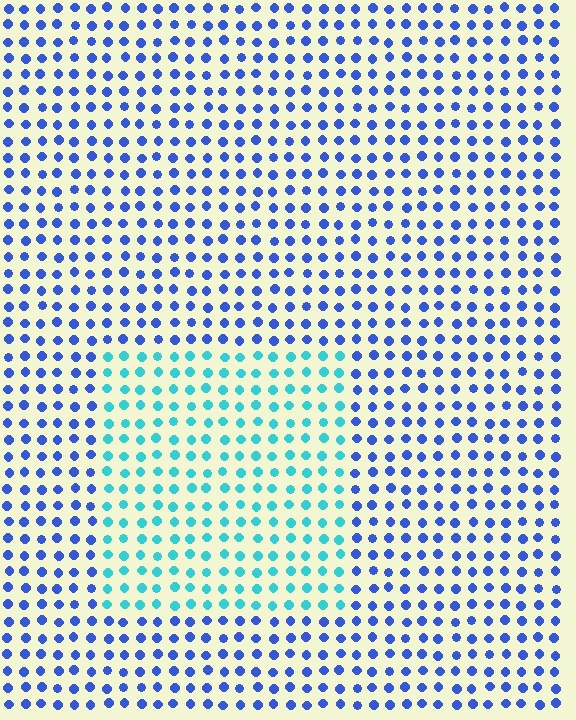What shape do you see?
I see a rectangle.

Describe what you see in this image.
The image is filled with small blue elements in a uniform arrangement. A rectangle-shaped region is visible where the elements are tinted to a slightly different hue, forming a subtle color boundary.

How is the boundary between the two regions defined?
The boundary is defined purely by a slight shift in hue (about 46 degrees). Spacing, size, and orientation are identical on both sides.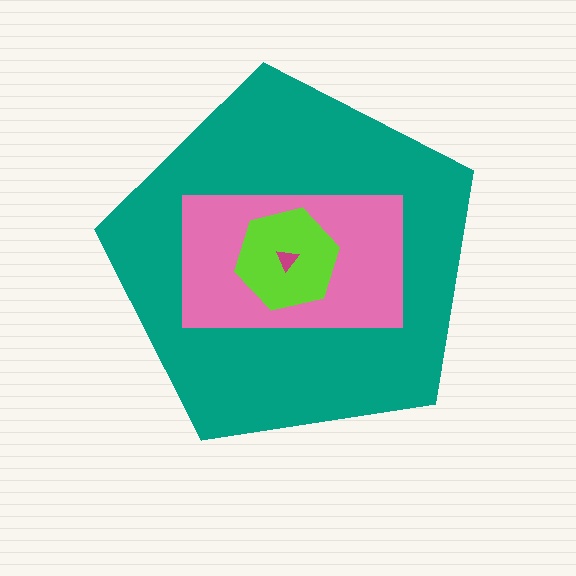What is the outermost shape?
The teal pentagon.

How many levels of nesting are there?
4.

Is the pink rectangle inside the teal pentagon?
Yes.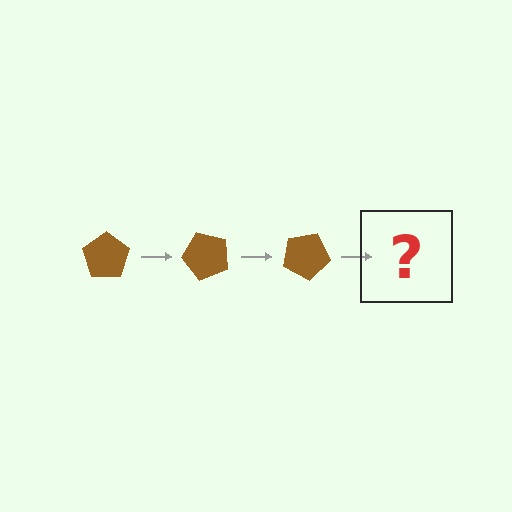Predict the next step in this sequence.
The next step is a brown pentagon rotated 150 degrees.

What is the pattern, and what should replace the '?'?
The pattern is that the pentagon rotates 50 degrees each step. The '?' should be a brown pentagon rotated 150 degrees.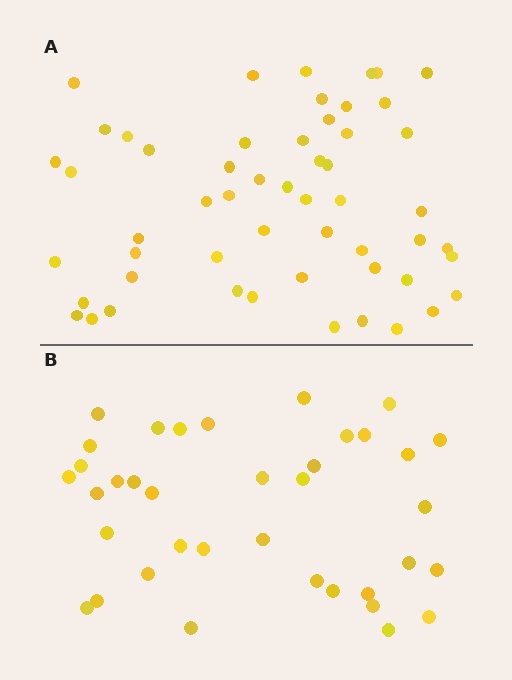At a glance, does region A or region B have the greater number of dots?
Region A (the top region) has more dots.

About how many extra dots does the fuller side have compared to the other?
Region A has approximately 15 more dots than region B.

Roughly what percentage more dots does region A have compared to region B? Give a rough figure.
About 45% more.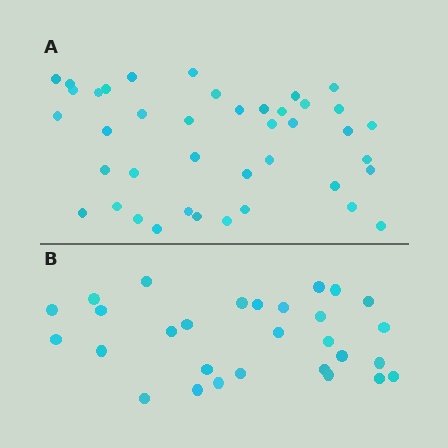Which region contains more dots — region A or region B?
Region A (the top region) has more dots.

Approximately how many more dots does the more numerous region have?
Region A has roughly 12 or so more dots than region B.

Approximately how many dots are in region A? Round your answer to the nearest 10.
About 40 dots. (The exact count is 41, which rounds to 40.)